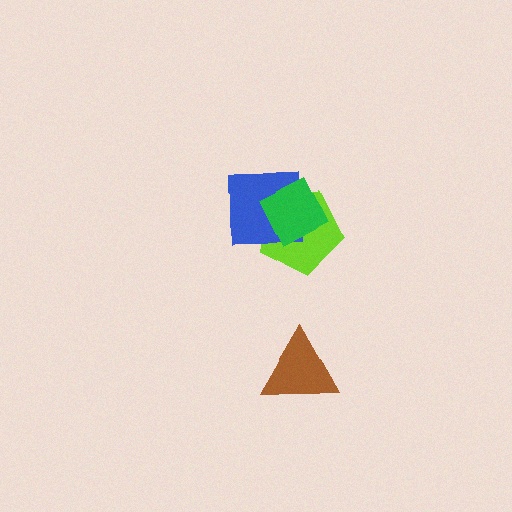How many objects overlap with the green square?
2 objects overlap with the green square.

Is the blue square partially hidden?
Yes, it is partially covered by another shape.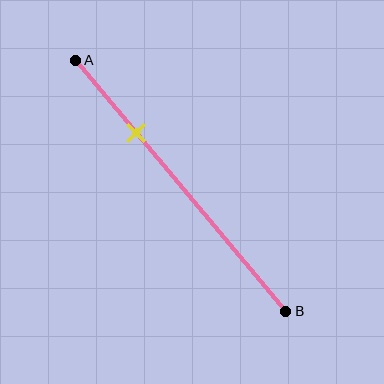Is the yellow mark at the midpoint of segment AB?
No, the mark is at about 30% from A, not at the 50% midpoint.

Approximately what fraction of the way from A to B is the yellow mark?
The yellow mark is approximately 30% of the way from A to B.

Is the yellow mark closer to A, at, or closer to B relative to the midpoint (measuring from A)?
The yellow mark is closer to point A than the midpoint of segment AB.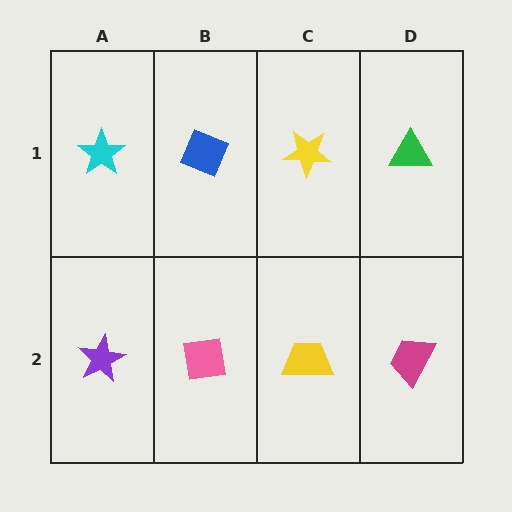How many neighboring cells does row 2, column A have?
2.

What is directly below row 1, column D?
A magenta trapezoid.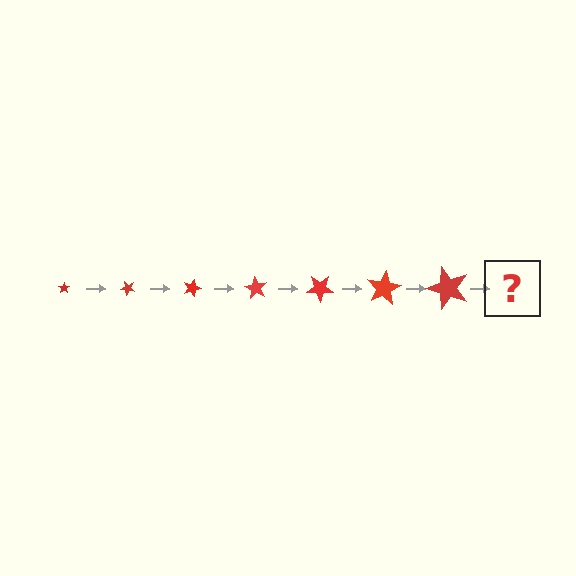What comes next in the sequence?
The next element should be a star, larger than the previous one and rotated 315 degrees from the start.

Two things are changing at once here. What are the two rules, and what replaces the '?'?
The two rules are that the star grows larger each step and it rotates 45 degrees each step. The '?' should be a star, larger than the previous one and rotated 315 degrees from the start.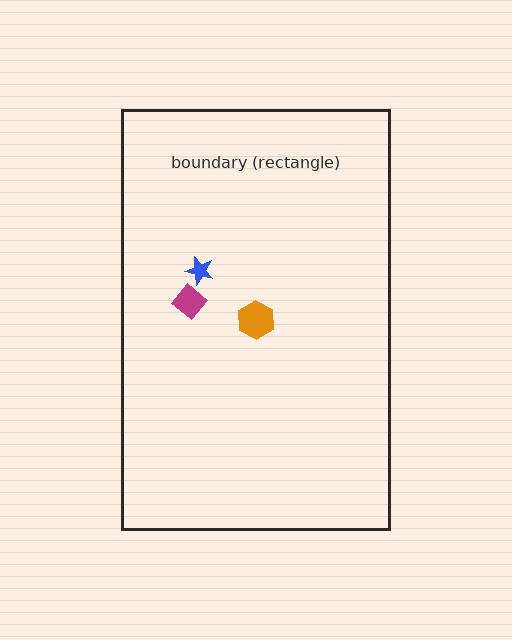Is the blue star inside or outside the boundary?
Inside.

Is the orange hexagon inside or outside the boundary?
Inside.